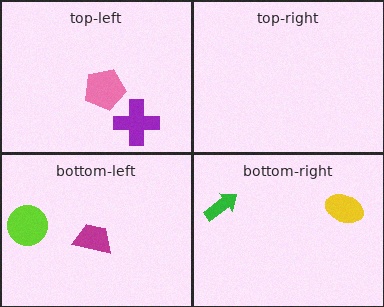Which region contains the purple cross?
The top-left region.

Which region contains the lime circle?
The bottom-left region.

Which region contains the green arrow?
The bottom-right region.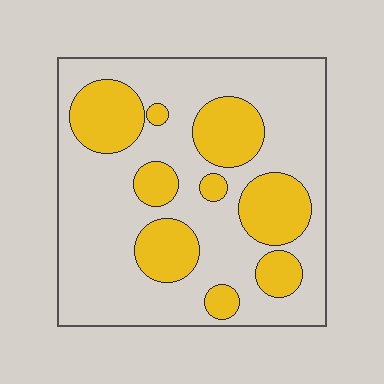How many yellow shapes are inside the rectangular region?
9.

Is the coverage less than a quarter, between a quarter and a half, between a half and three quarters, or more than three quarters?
Between a quarter and a half.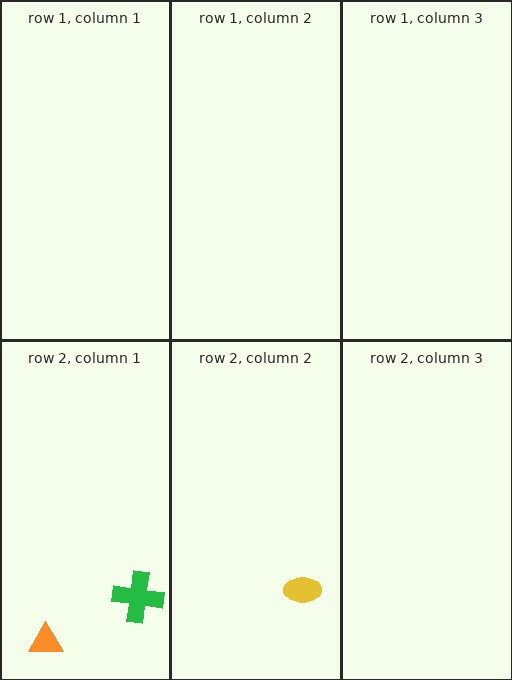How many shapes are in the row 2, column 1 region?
2.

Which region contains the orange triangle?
The row 2, column 1 region.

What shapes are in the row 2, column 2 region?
The yellow ellipse.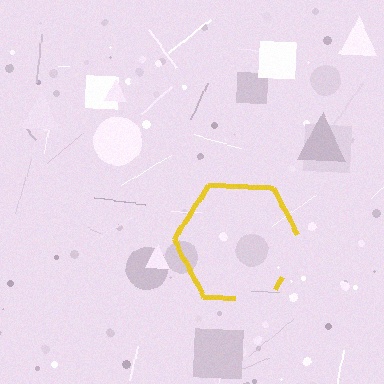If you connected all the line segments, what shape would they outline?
They would outline a hexagon.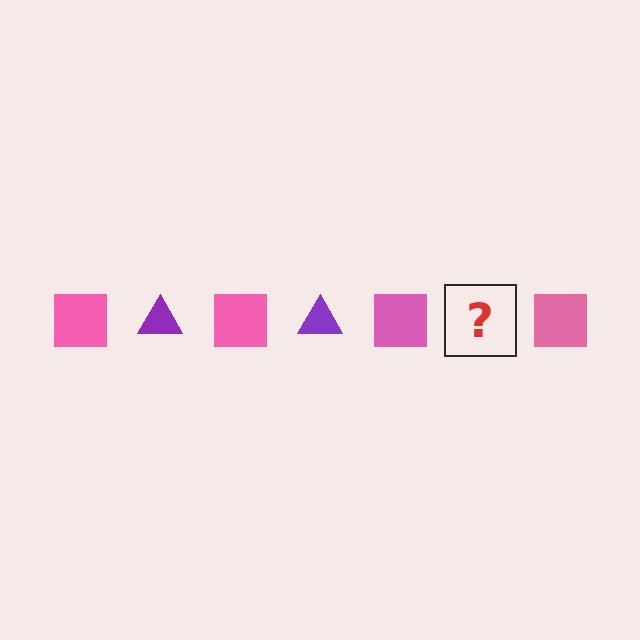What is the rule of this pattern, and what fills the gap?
The rule is that the pattern alternates between pink square and purple triangle. The gap should be filled with a purple triangle.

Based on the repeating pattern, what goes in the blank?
The blank should be a purple triangle.